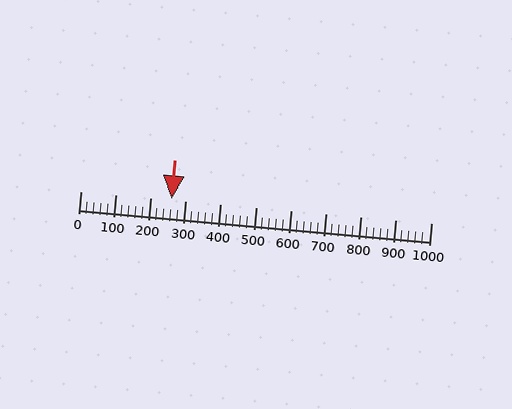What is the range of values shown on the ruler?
The ruler shows values from 0 to 1000.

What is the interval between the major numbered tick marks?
The major tick marks are spaced 100 units apart.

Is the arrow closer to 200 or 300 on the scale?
The arrow is closer to 300.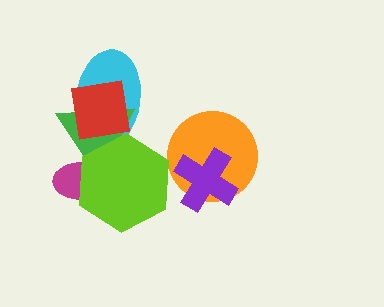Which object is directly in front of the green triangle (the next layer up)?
The magenta ellipse is directly in front of the green triangle.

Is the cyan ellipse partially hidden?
Yes, it is partially covered by another shape.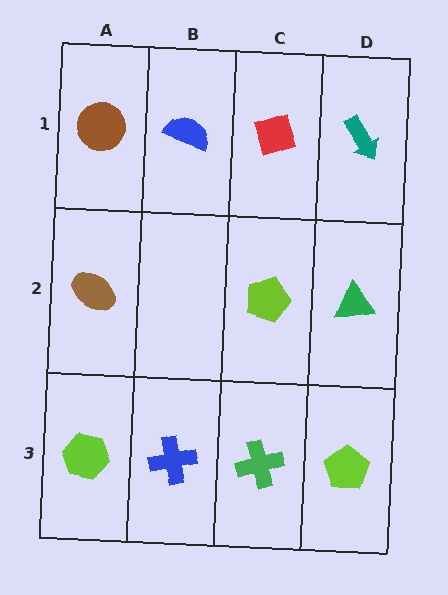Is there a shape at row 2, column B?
No, that cell is empty.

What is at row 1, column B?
A blue semicircle.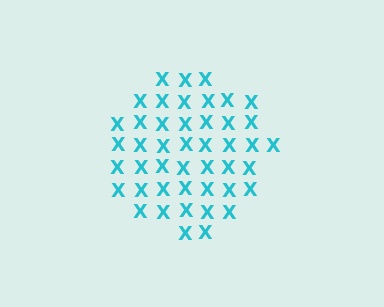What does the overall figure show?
The overall figure shows a circle.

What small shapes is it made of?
It is made of small letter X's.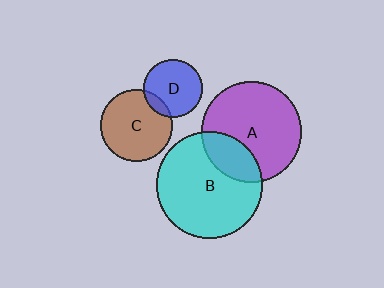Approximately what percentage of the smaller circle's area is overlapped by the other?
Approximately 25%.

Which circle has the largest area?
Circle B (cyan).